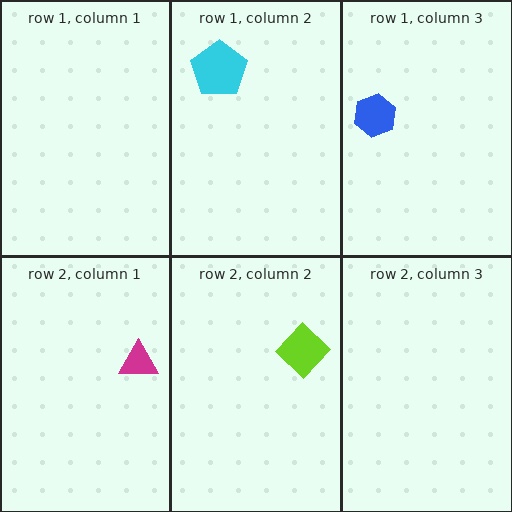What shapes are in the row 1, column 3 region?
The blue hexagon.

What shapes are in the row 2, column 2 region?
The lime diamond.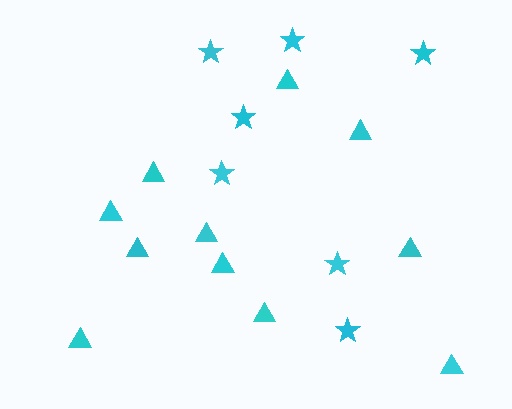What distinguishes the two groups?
There are 2 groups: one group of stars (7) and one group of triangles (11).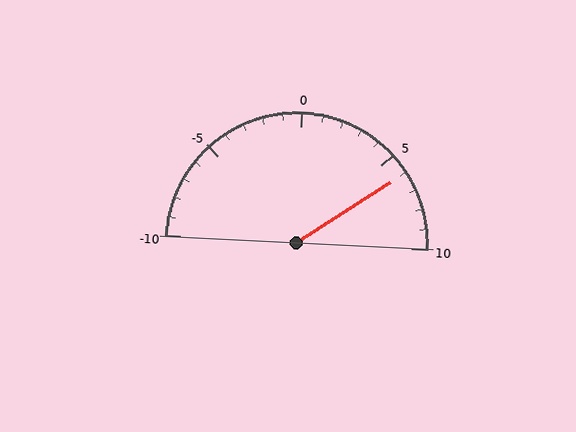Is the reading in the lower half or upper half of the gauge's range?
The reading is in the upper half of the range (-10 to 10).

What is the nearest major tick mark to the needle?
The nearest major tick mark is 5.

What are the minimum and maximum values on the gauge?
The gauge ranges from -10 to 10.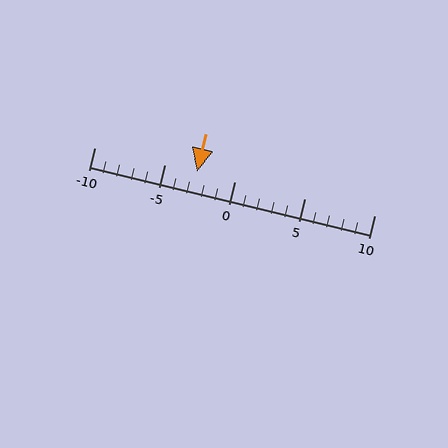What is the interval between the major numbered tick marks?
The major tick marks are spaced 5 units apart.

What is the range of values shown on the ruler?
The ruler shows values from -10 to 10.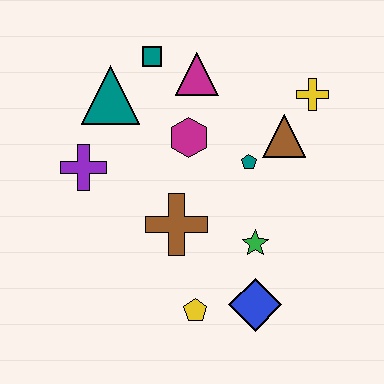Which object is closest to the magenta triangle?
The teal square is closest to the magenta triangle.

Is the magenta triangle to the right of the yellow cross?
No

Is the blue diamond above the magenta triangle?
No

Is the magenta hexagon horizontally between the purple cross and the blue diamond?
Yes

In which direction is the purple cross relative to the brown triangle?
The purple cross is to the left of the brown triangle.